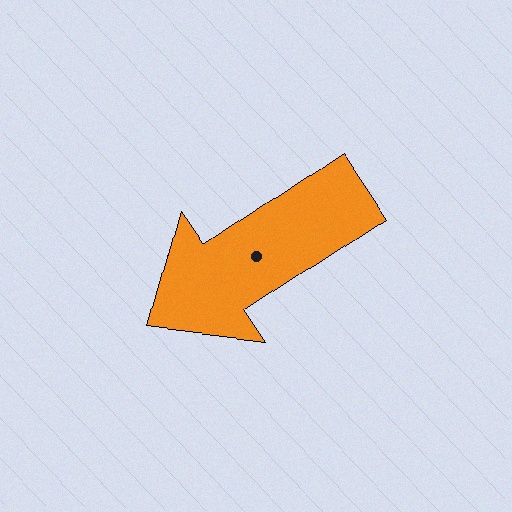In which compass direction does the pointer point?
Southwest.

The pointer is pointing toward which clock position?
Roughly 8 o'clock.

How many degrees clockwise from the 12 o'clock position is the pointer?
Approximately 236 degrees.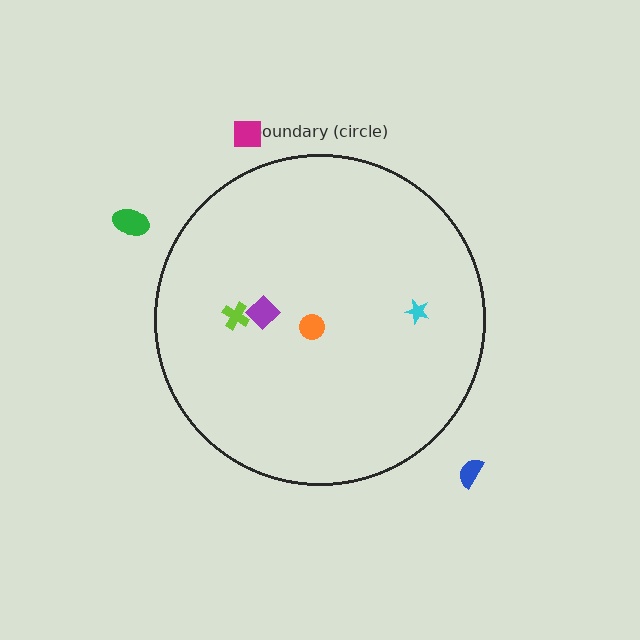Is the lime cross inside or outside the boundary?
Inside.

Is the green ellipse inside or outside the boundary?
Outside.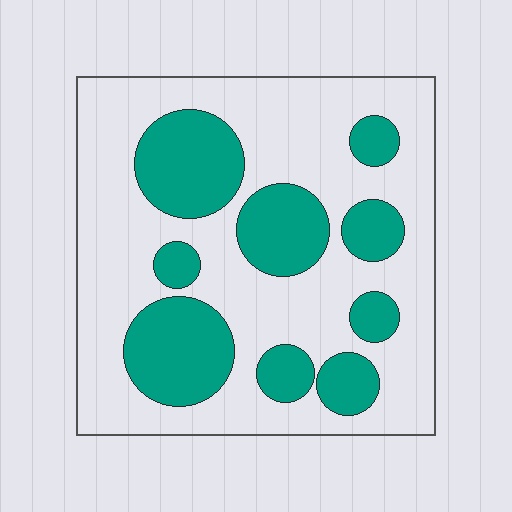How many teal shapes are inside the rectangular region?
9.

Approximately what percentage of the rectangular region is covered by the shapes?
Approximately 30%.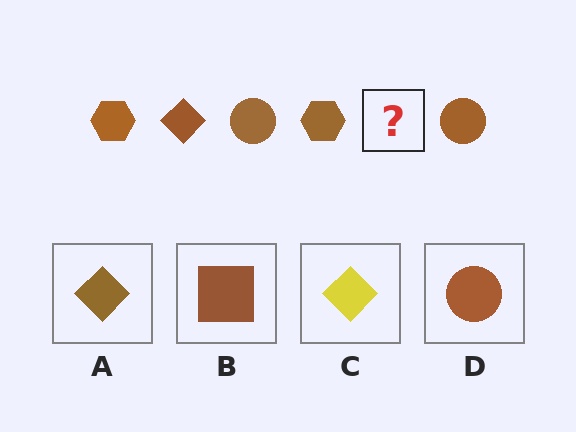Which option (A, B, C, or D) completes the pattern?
A.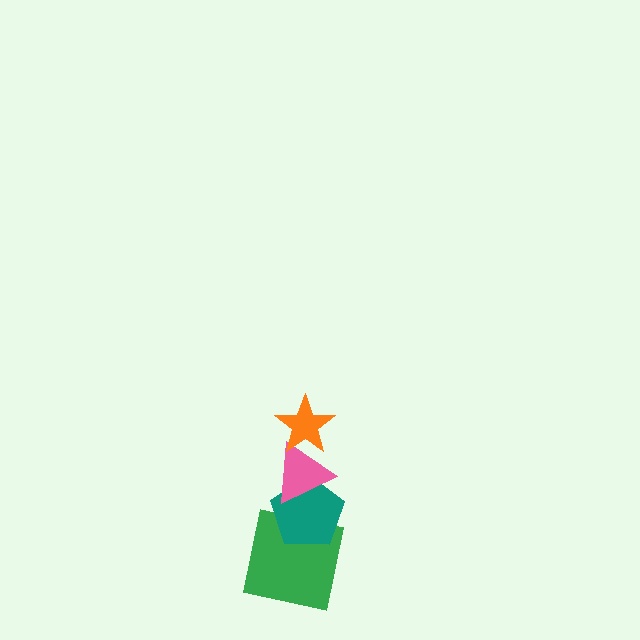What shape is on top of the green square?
The teal pentagon is on top of the green square.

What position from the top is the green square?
The green square is 4th from the top.